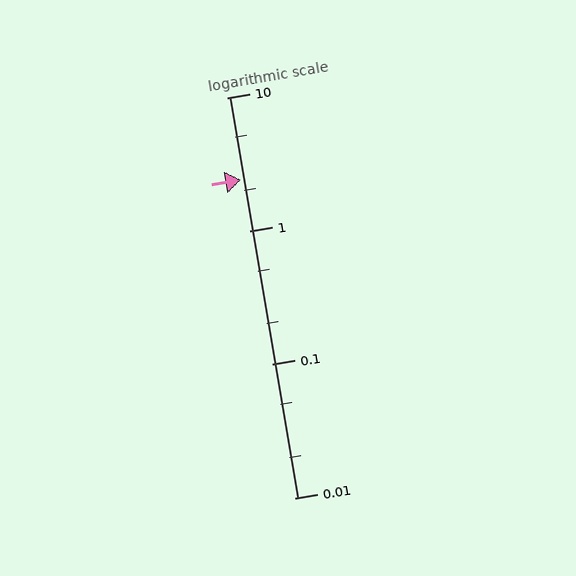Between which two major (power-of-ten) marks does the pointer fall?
The pointer is between 1 and 10.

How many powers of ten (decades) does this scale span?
The scale spans 3 decades, from 0.01 to 10.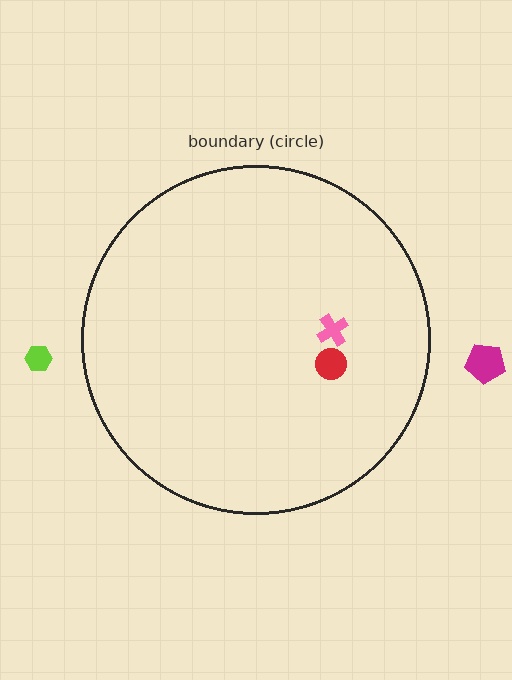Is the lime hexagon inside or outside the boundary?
Outside.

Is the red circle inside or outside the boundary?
Inside.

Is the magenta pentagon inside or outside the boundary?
Outside.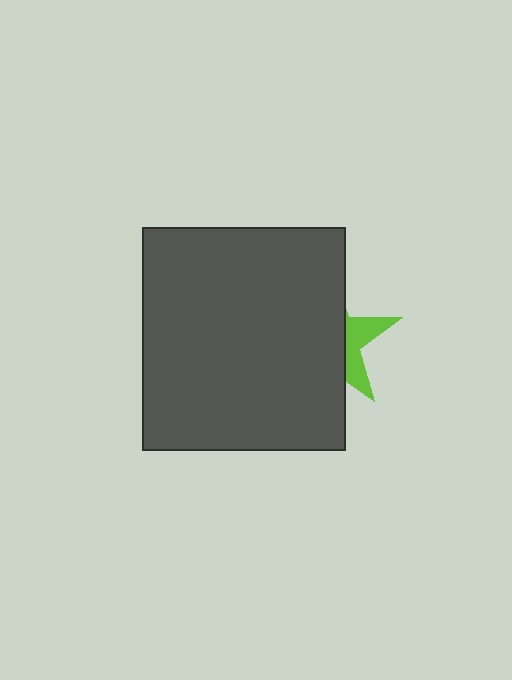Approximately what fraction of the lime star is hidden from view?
Roughly 70% of the lime star is hidden behind the dark gray rectangle.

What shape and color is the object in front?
The object in front is a dark gray rectangle.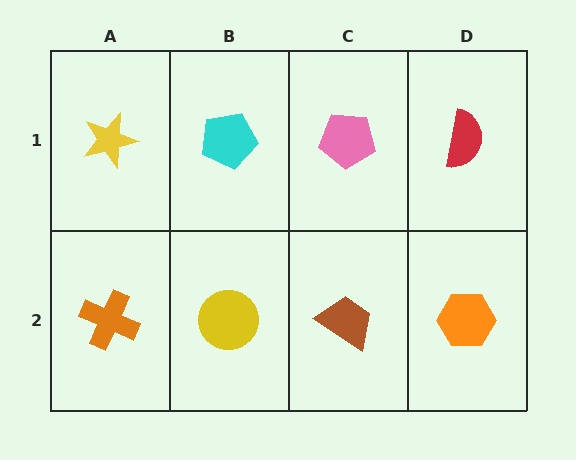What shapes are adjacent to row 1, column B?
A yellow circle (row 2, column B), a yellow star (row 1, column A), a pink pentagon (row 1, column C).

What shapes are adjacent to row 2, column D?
A red semicircle (row 1, column D), a brown trapezoid (row 2, column C).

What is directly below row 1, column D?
An orange hexagon.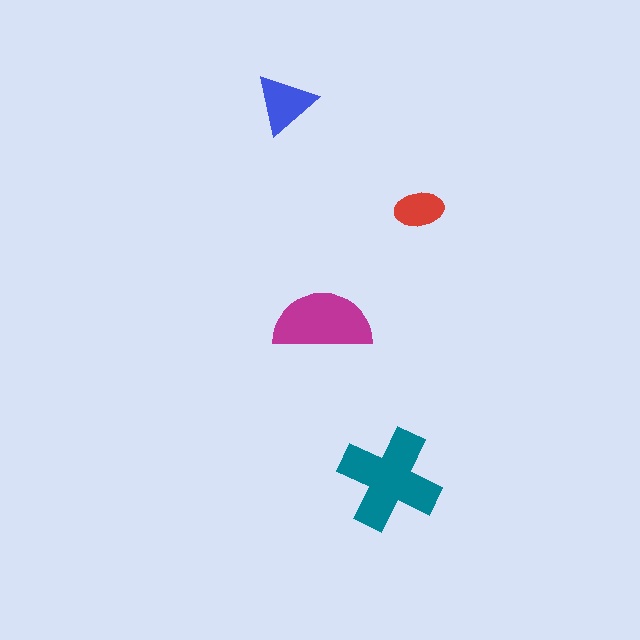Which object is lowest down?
The teal cross is bottommost.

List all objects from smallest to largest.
The red ellipse, the blue triangle, the magenta semicircle, the teal cross.